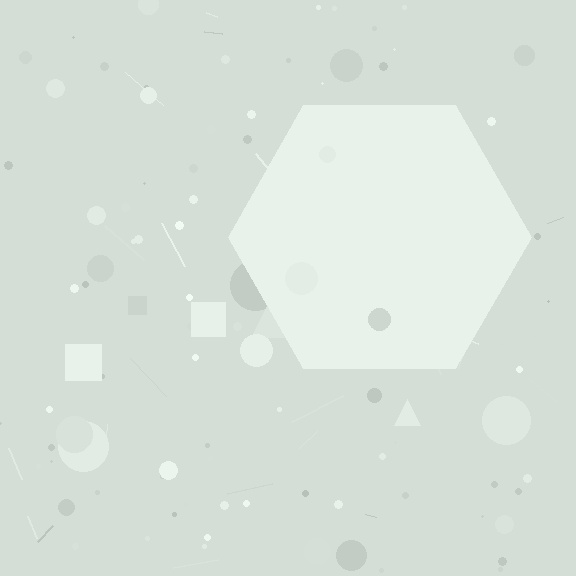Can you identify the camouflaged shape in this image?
The camouflaged shape is a hexagon.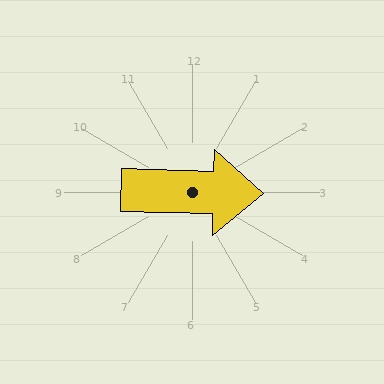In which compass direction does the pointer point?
East.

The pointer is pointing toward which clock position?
Roughly 3 o'clock.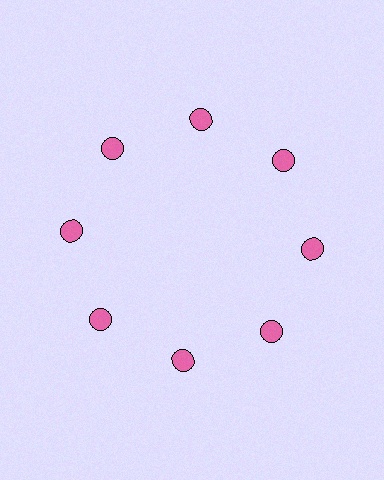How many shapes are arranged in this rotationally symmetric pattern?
There are 8 shapes, arranged in 8 groups of 1.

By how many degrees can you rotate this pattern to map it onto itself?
The pattern maps onto itself every 45 degrees of rotation.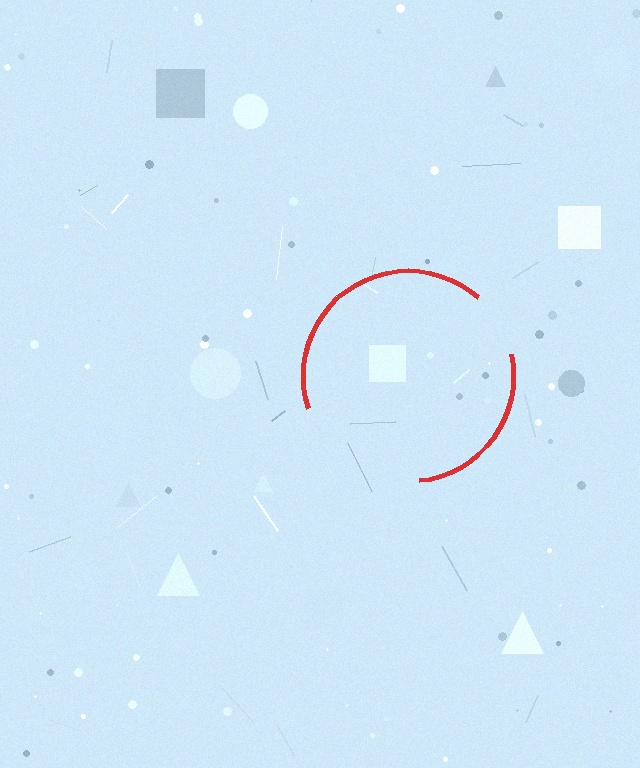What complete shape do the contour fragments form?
The contour fragments form a circle.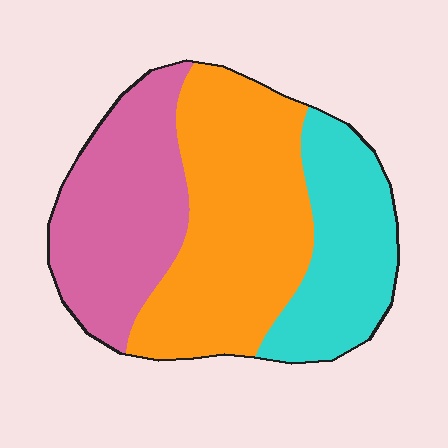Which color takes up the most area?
Orange, at roughly 45%.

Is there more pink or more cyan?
Pink.